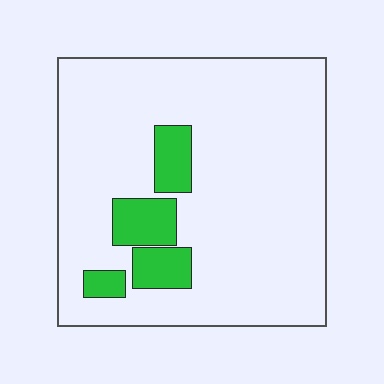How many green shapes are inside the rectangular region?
4.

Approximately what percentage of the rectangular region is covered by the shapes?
Approximately 15%.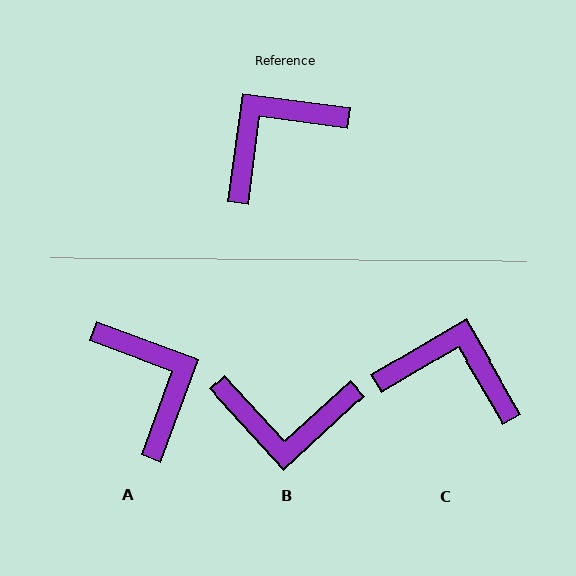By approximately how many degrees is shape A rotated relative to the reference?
Approximately 103 degrees clockwise.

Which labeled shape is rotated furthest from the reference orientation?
B, about 140 degrees away.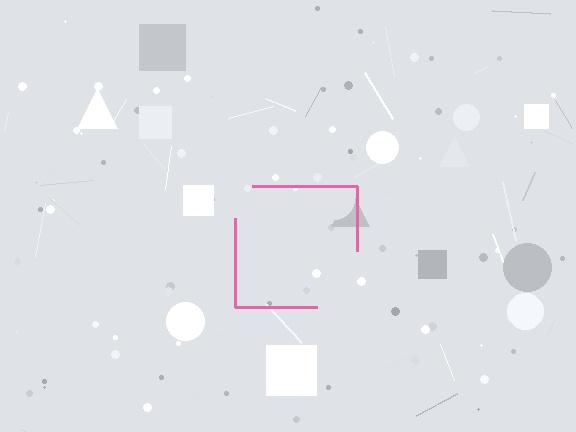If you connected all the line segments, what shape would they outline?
They would outline a square.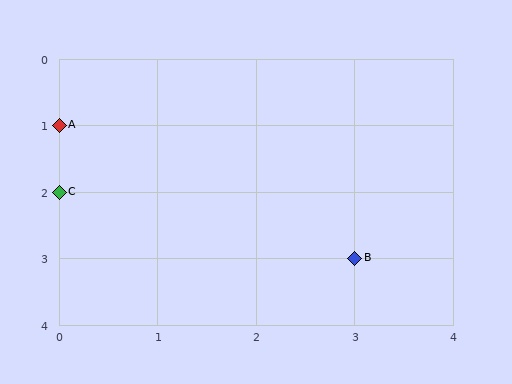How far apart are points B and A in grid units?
Points B and A are 3 columns and 2 rows apart (about 3.6 grid units diagonally).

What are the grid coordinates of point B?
Point B is at grid coordinates (3, 3).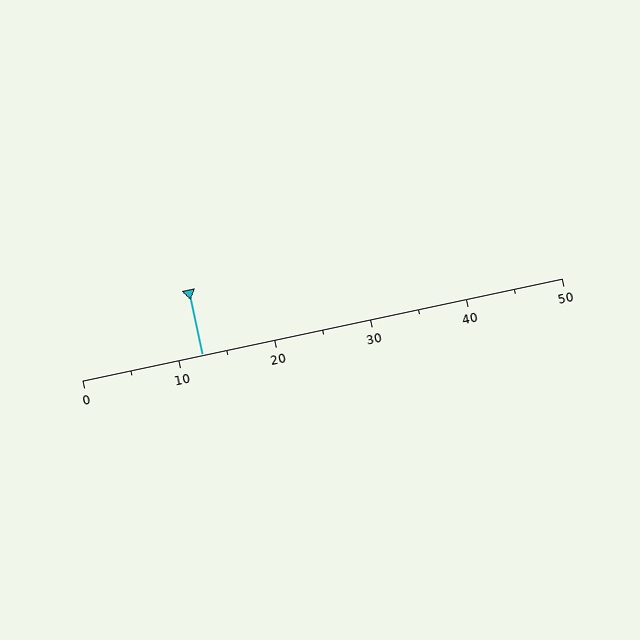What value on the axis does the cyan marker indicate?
The marker indicates approximately 12.5.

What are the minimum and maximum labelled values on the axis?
The axis runs from 0 to 50.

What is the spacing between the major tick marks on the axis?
The major ticks are spaced 10 apart.